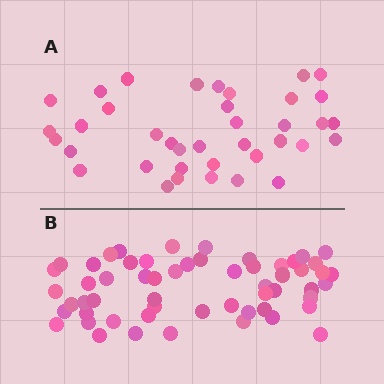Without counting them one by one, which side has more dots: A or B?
Region B (the bottom region) has more dots.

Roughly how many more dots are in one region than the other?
Region B has approximately 20 more dots than region A.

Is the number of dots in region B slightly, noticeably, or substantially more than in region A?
Region B has substantially more. The ratio is roughly 1.5 to 1.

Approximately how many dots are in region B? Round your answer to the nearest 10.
About 60 dots. (The exact count is 57, which rounds to 60.)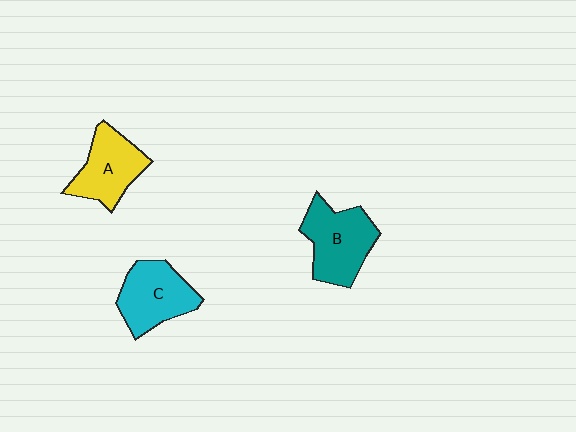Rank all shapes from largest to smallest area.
From largest to smallest: B (teal), C (cyan), A (yellow).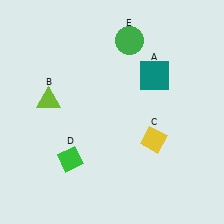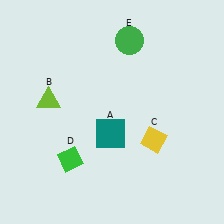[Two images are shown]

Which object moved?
The teal square (A) moved down.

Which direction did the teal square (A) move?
The teal square (A) moved down.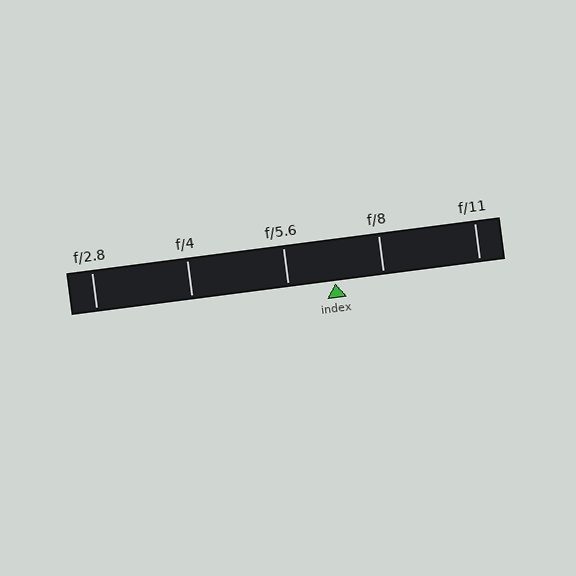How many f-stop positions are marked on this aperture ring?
There are 5 f-stop positions marked.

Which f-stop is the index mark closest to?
The index mark is closest to f/5.6.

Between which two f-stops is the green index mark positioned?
The index mark is between f/5.6 and f/8.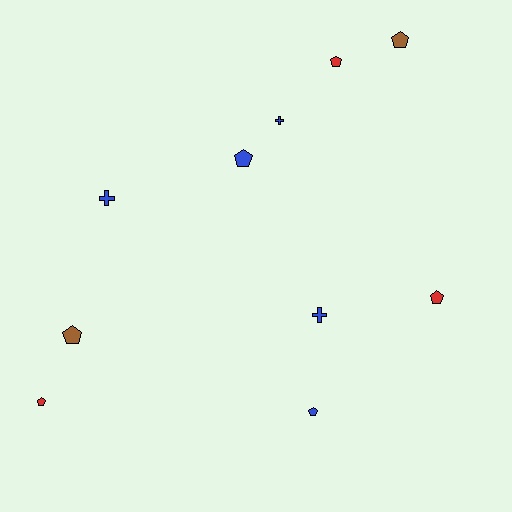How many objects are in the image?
There are 10 objects.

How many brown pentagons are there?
There are 2 brown pentagons.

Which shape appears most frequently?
Pentagon, with 7 objects.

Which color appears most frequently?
Blue, with 5 objects.